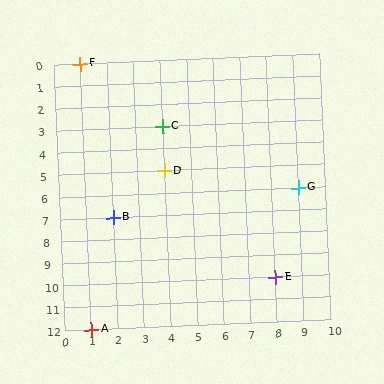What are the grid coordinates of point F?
Point F is at grid coordinates (1, 0).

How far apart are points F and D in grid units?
Points F and D are 3 columns and 5 rows apart (about 5.8 grid units diagonally).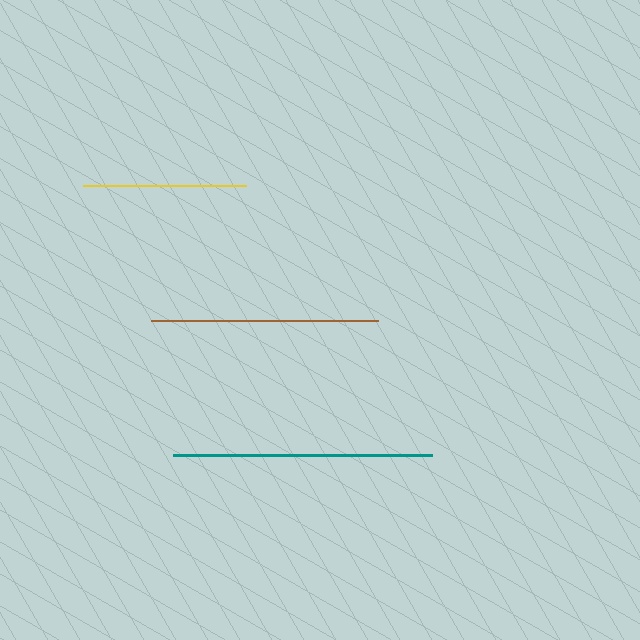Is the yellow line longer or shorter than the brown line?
The brown line is longer than the yellow line.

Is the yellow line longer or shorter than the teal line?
The teal line is longer than the yellow line.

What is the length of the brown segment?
The brown segment is approximately 227 pixels long.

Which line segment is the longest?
The teal line is the longest at approximately 260 pixels.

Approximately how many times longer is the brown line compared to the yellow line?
The brown line is approximately 1.4 times the length of the yellow line.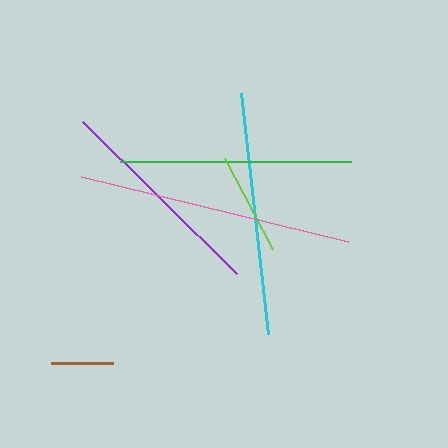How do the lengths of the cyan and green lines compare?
The cyan and green lines are approximately the same length.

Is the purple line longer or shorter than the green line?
The green line is longer than the purple line.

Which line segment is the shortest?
The brown line is the shortest at approximately 62 pixels.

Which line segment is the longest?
The pink line is the longest at approximately 275 pixels.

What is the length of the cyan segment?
The cyan segment is approximately 243 pixels long.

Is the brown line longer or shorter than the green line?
The green line is longer than the brown line.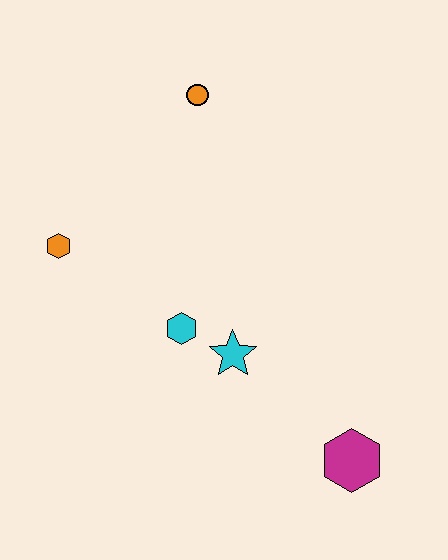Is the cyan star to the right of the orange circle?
Yes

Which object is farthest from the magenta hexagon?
The orange circle is farthest from the magenta hexagon.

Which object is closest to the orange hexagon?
The cyan hexagon is closest to the orange hexagon.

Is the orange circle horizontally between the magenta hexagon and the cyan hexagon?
Yes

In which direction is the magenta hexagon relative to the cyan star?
The magenta hexagon is to the right of the cyan star.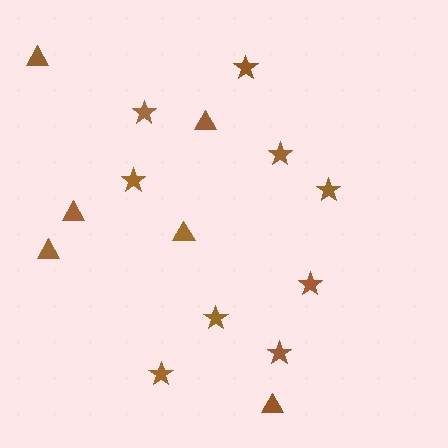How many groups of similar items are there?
There are 2 groups: one group of stars (9) and one group of triangles (6).